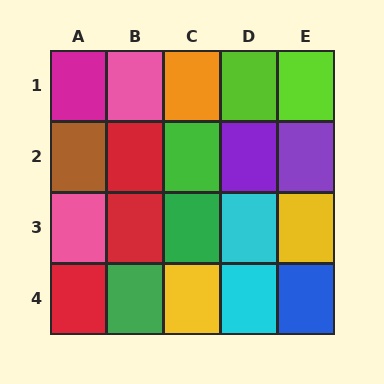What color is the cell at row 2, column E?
Purple.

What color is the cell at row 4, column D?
Cyan.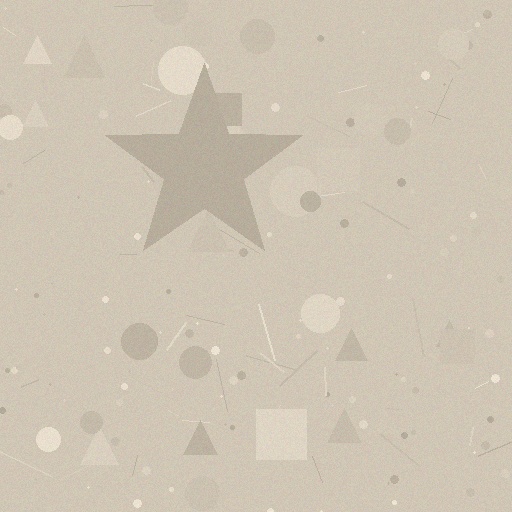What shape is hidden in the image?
A star is hidden in the image.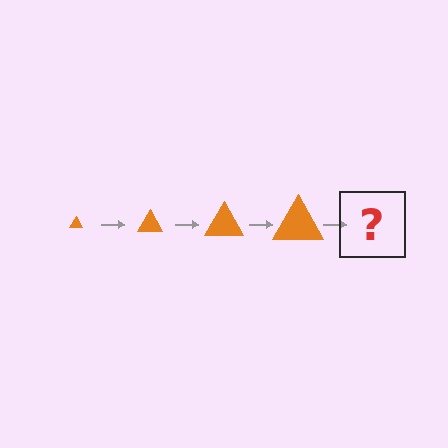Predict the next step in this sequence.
The next step is an orange triangle, larger than the previous one.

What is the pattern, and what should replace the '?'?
The pattern is that the triangle gets progressively larger each step. The '?' should be an orange triangle, larger than the previous one.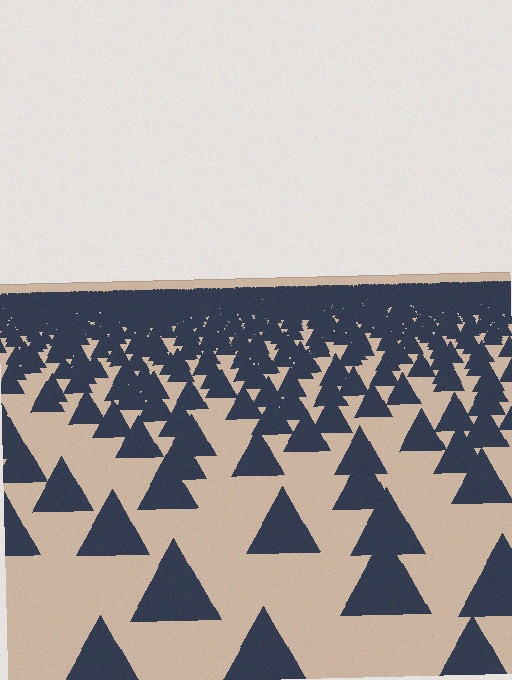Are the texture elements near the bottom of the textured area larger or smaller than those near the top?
Larger. Near the bottom, elements are closer to the viewer and appear at a bigger on-screen size.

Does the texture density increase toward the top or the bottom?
Density increases toward the top.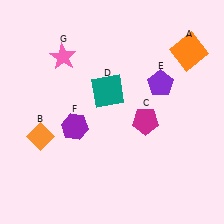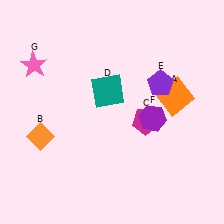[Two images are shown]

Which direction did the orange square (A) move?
The orange square (A) moved down.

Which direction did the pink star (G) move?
The pink star (G) moved left.